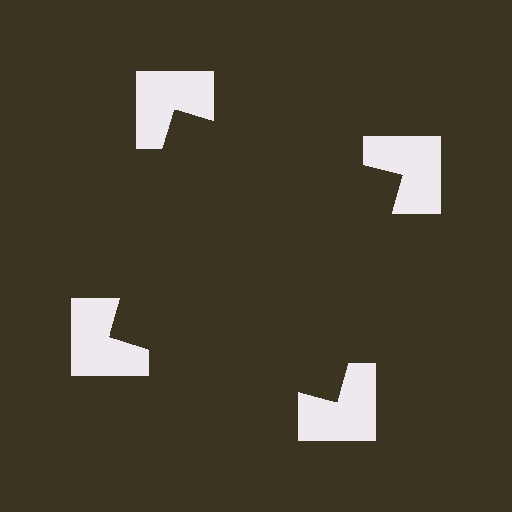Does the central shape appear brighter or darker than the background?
It typically appears slightly darker than the background, even though no actual brightness change is drawn.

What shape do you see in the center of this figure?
An illusory square — its edges are inferred from the aligned wedge cuts in the notched squares, not physically drawn.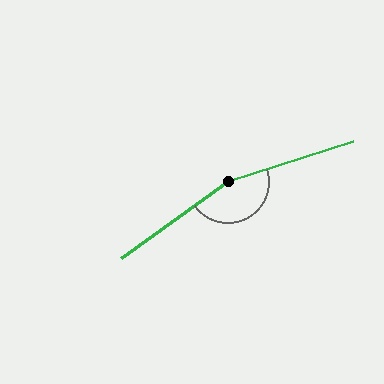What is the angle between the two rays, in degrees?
Approximately 162 degrees.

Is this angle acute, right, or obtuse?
It is obtuse.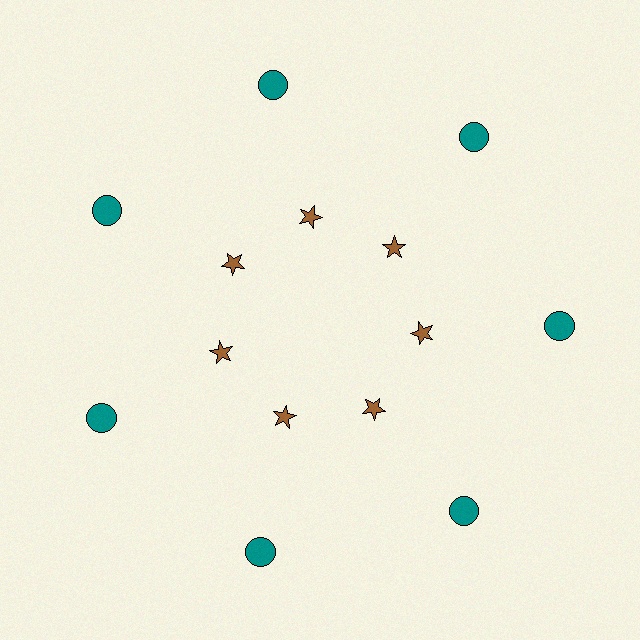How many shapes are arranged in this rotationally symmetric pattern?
There are 14 shapes, arranged in 7 groups of 2.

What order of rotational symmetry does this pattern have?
This pattern has 7-fold rotational symmetry.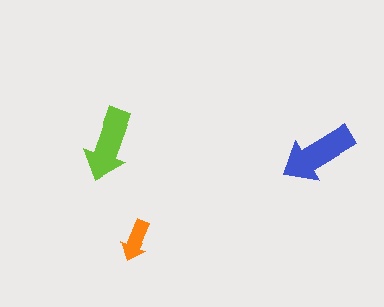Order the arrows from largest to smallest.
the blue one, the lime one, the orange one.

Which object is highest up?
The lime arrow is topmost.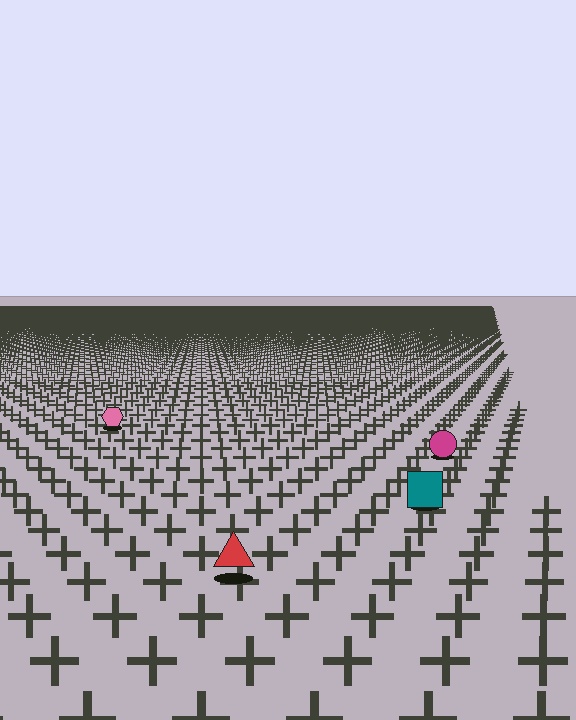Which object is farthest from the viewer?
The pink hexagon is farthest from the viewer. It appears smaller and the ground texture around it is denser.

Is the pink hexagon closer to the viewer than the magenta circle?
No. The magenta circle is closer — you can tell from the texture gradient: the ground texture is coarser near it.